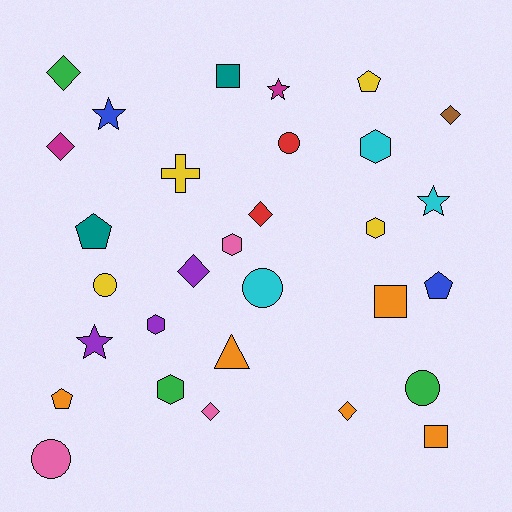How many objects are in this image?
There are 30 objects.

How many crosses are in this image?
There is 1 cross.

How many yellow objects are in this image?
There are 4 yellow objects.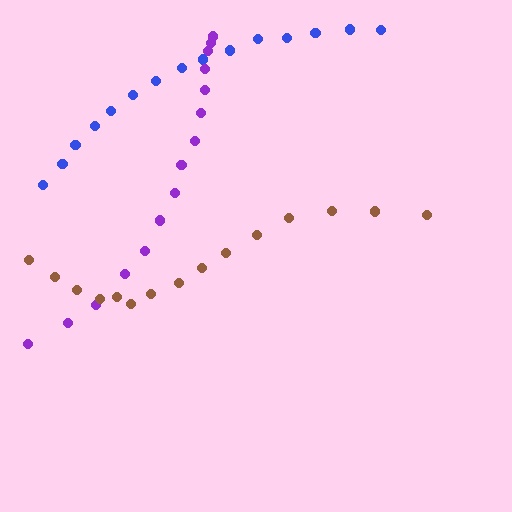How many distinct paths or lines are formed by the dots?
There are 3 distinct paths.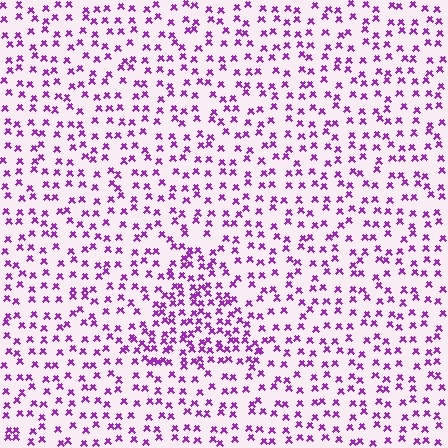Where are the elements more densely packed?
The elements are more densely packed inside the triangle boundary.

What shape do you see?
I see a triangle.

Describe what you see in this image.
The image contains small purple elements arranged at two different densities. A triangle-shaped region is visible where the elements are more densely packed than the surrounding area.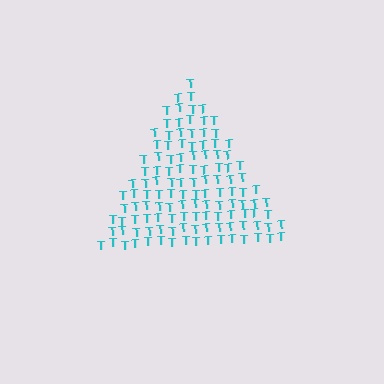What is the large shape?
The large shape is a triangle.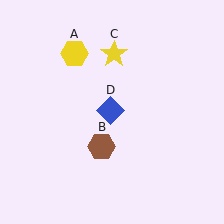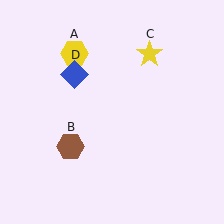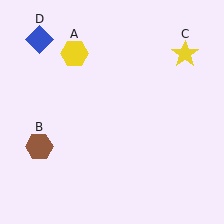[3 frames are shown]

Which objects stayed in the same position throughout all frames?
Yellow hexagon (object A) remained stationary.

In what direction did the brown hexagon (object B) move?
The brown hexagon (object B) moved left.